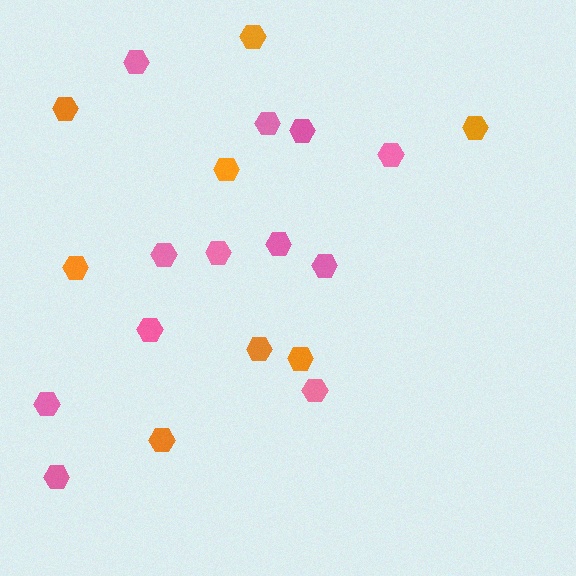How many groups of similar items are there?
There are 2 groups: one group of pink hexagons (12) and one group of orange hexagons (8).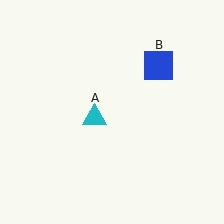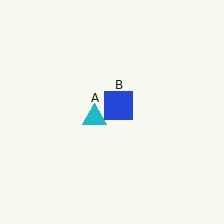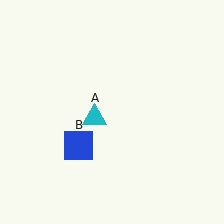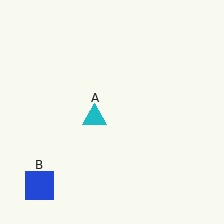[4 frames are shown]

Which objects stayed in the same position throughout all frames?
Cyan triangle (object A) remained stationary.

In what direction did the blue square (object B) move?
The blue square (object B) moved down and to the left.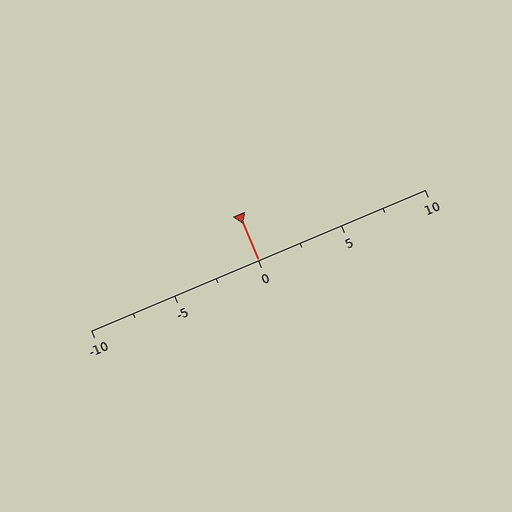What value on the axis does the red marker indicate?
The marker indicates approximately 0.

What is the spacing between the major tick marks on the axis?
The major ticks are spaced 5 apart.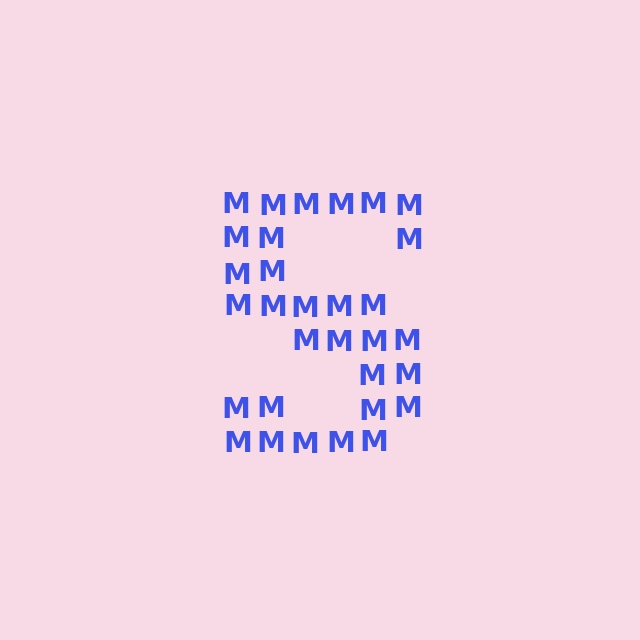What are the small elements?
The small elements are letter M's.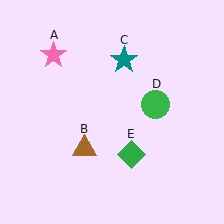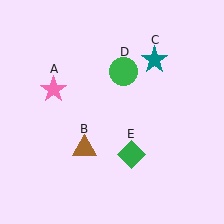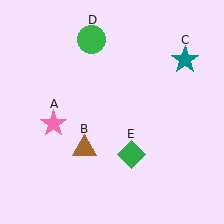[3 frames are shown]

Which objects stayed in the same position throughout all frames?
Brown triangle (object B) and green diamond (object E) remained stationary.